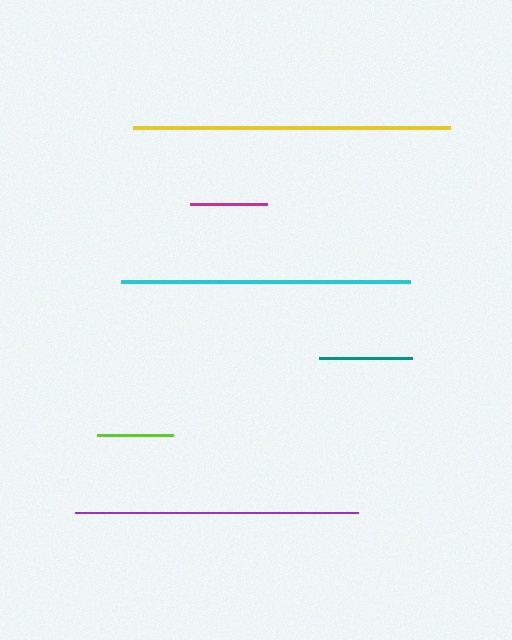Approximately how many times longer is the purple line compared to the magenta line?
The purple line is approximately 3.7 times the length of the magenta line.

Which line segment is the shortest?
The lime line is the shortest at approximately 75 pixels.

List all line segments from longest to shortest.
From longest to shortest: yellow, cyan, purple, teal, magenta, lime.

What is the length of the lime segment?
The lime segment is approximately 75 pixels long.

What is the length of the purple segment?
The purple segment is approximately 284 pixels long.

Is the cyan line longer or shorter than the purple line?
The cyan line is longer than the purple line.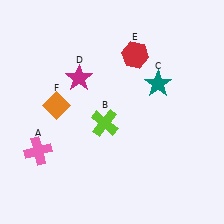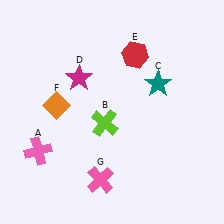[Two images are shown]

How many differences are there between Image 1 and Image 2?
There is 1 difference between the two images.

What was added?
A pink cross (G) was added in Image 2.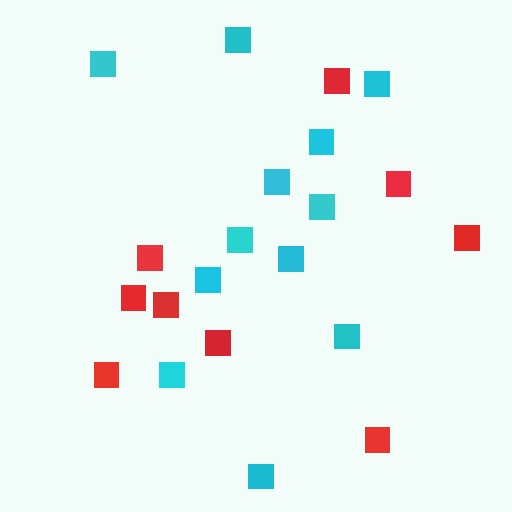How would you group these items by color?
There are 2 groups: one group of red squares (9) and one group of cyan squares (12).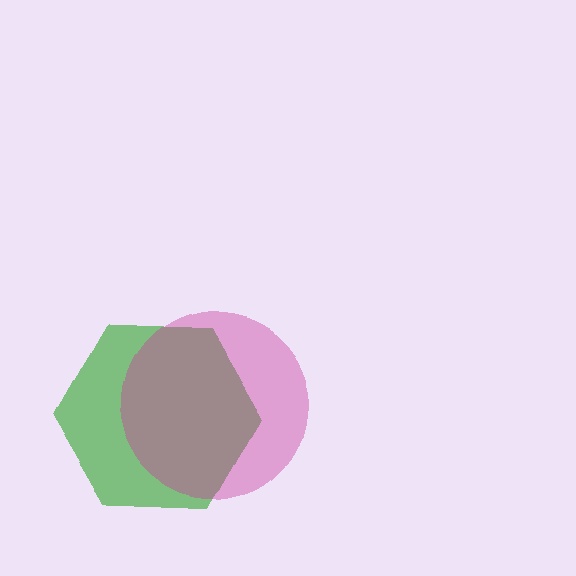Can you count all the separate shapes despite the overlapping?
Yes, there are 2 separate shapes.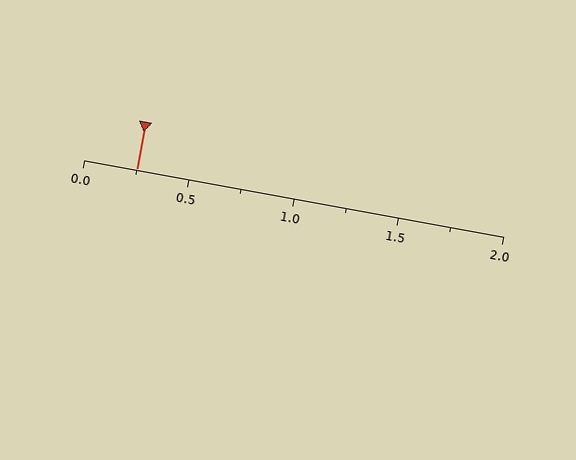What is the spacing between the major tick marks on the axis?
The major ticks are spaced 0.5 apart.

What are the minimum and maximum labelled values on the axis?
The axis runs from 0.0 to 2.0.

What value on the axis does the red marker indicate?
The marker indicates approximately 0.25.